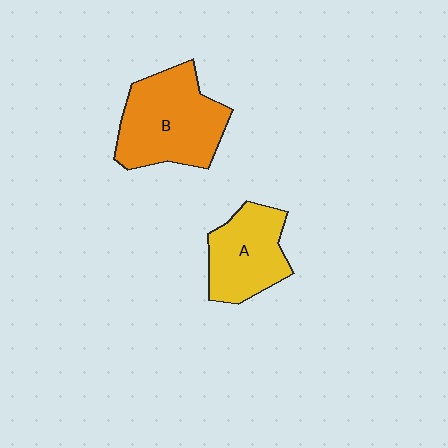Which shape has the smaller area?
Shape A (yellow).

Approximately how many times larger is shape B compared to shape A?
Approximately 1.4 times.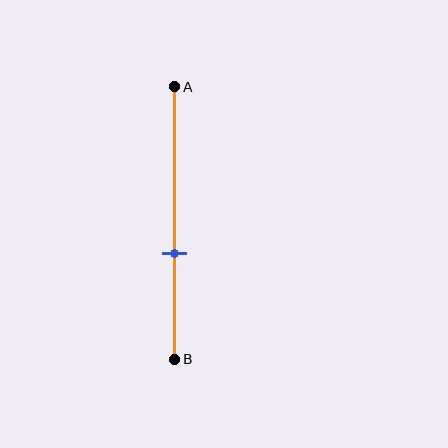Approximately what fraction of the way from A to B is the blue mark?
The blue mark is approximately 60% of the way from A to B.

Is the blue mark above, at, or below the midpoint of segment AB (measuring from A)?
The blue mark is below the midpoint of segment AB.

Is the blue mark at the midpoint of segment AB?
No, the mark is at about 60% from A, not at the 50% midpoint.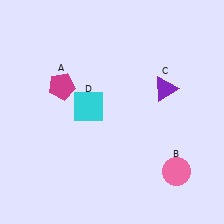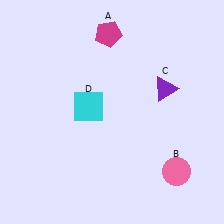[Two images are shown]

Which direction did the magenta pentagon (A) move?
The magenta pentagon (A) moved up.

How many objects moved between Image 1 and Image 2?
1 object moved between the two images.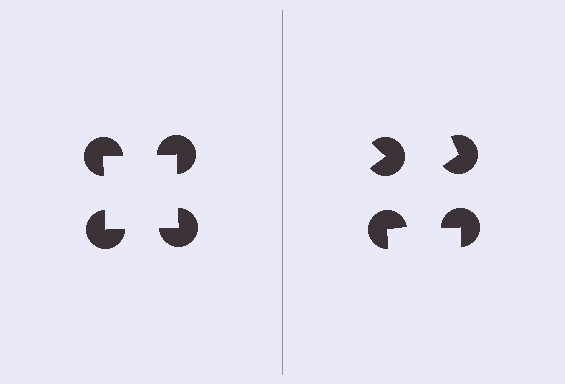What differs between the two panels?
The pac-man discs are positioned identically on both sides; only the wedge orientations differ. On the left they align to a square; on the right they are misaligned.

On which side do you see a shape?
An illusory square appears on the left side. On the right side the wedge cuts are rotated, so no coherent shape forms.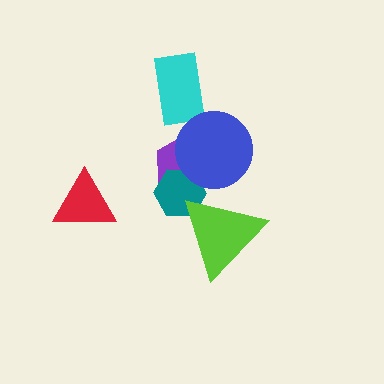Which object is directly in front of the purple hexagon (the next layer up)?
The teal hexagon is directly in front of the purple hexagon.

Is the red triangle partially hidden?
No, no other shape covers it.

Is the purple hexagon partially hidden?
Yes, it is partially covered by another shape.